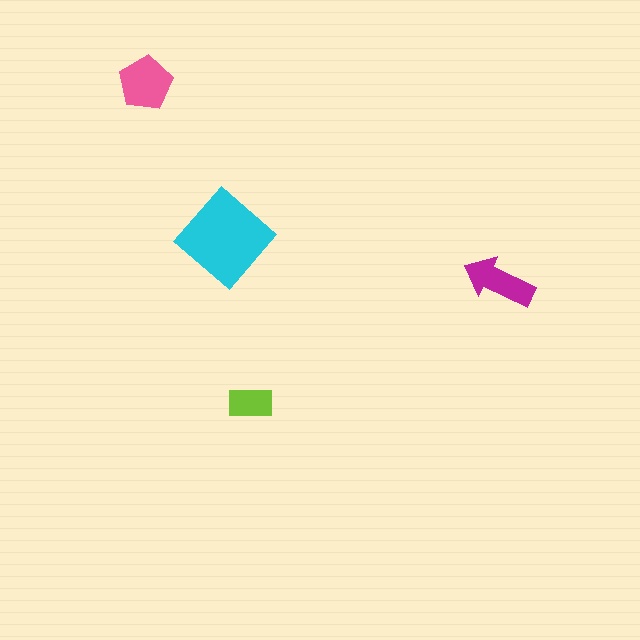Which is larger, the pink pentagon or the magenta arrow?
The pink pentagon.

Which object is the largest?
The cyan diamond.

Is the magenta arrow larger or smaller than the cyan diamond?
Smaller.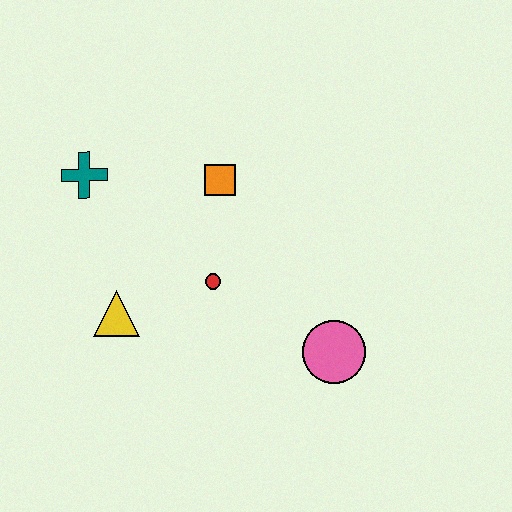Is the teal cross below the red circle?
No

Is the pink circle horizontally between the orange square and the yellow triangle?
No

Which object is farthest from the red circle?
The teal cross is farthest from the red circle.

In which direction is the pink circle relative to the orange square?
The pink circle is below the orange square.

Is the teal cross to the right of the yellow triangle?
No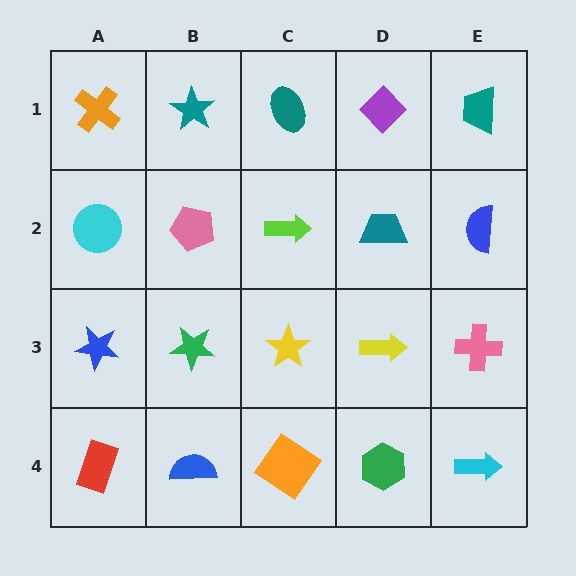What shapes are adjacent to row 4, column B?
A green star (row 3, column B), a red rectangle (row 4, column A), an orange diamond (row 4, column C).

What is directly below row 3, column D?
A green hexagon.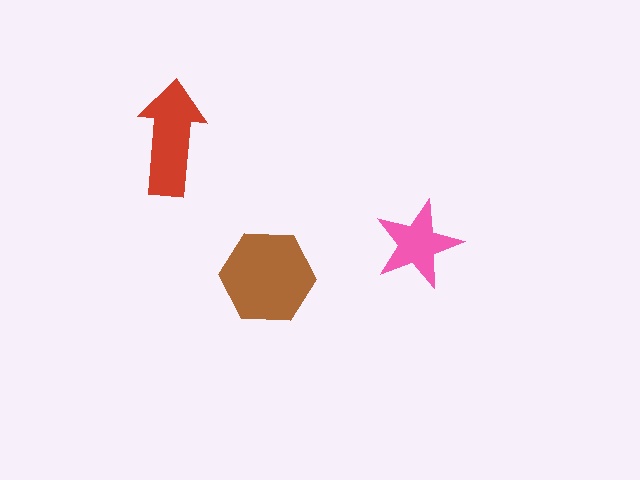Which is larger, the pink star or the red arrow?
The red arrow.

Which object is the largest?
The brown hexagon.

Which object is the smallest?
The pink star.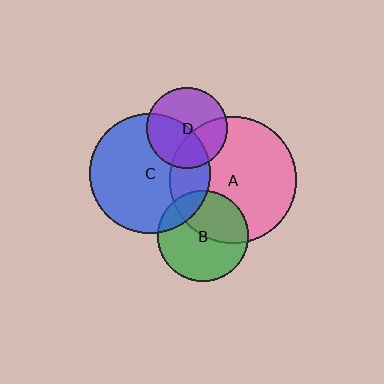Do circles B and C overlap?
Yes.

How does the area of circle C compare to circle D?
Approximately 2.3 times.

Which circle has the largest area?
Circle A (pink).